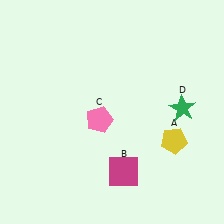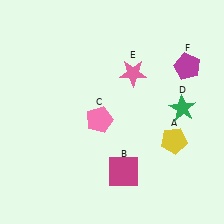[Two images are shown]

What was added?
A pink star (E), a magenta pentagon (F) were added in Image 2.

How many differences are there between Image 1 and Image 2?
There are 2 differences between the two images.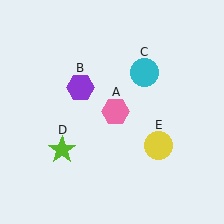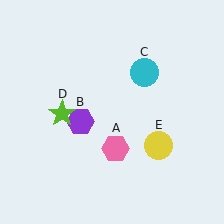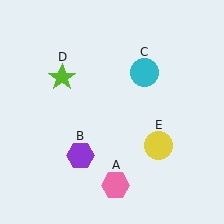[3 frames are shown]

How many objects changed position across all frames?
3 objects changed position: pink hexagon (object A), purple hexagon (object B), lime star (object D).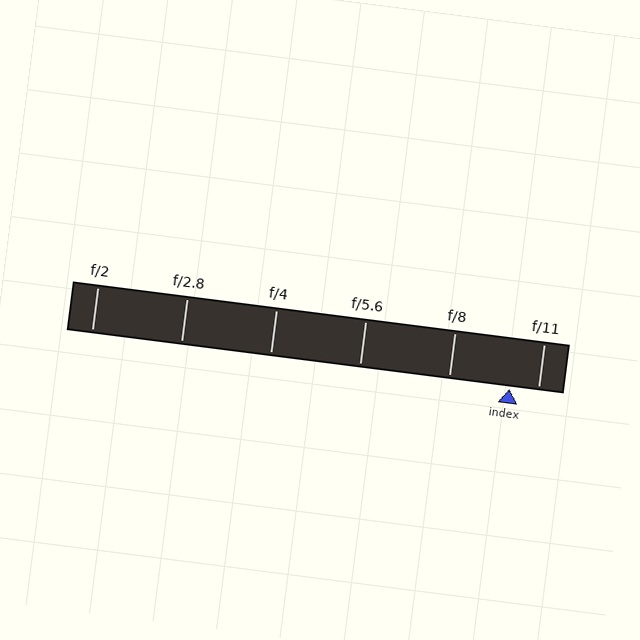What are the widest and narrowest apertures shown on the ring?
The widest aperture shown is f/2 and the narrowest is f/11.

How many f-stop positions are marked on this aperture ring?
There are 6 f-stop positions marked.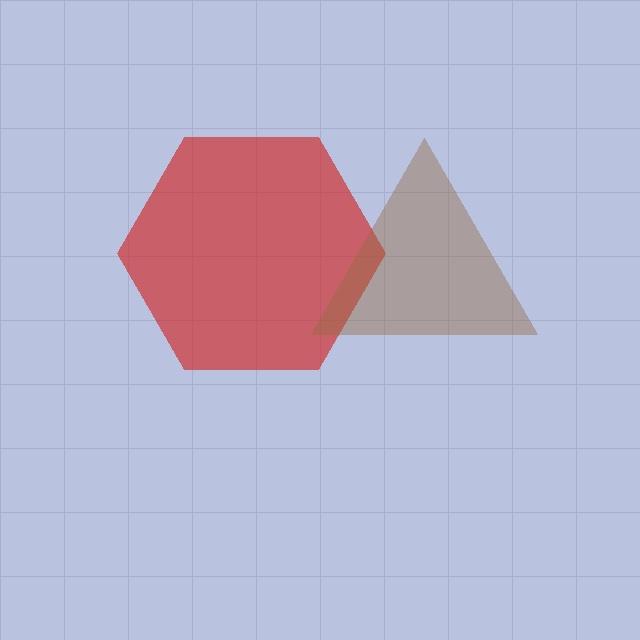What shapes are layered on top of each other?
The layered shapes are: a red hexagon, a brown triangle.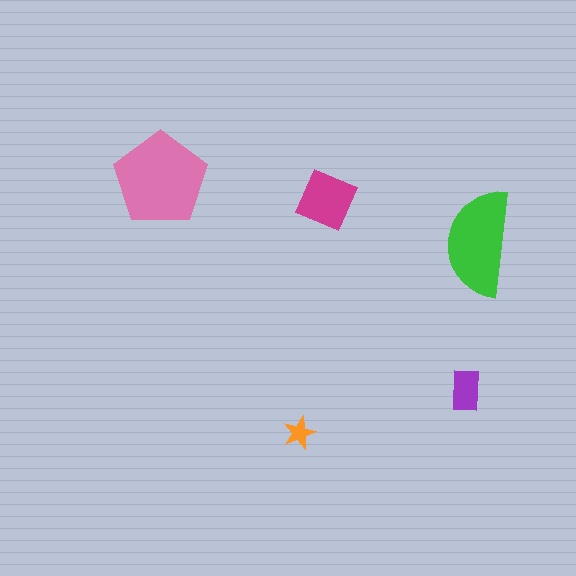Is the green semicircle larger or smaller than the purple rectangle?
Larger.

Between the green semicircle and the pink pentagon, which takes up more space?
The pink pentagon.